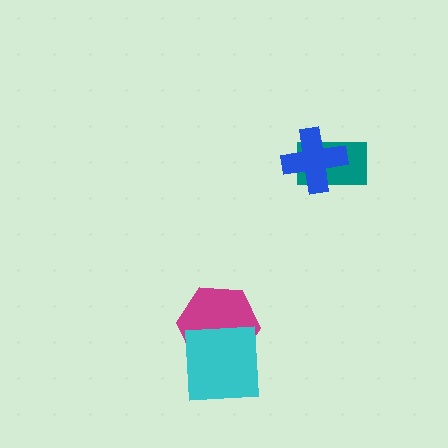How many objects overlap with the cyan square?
1 object overlaps with the cyan square.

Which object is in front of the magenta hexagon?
The cyan square is in front of the magenta hexagon.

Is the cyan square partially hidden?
No, no other shape covers it.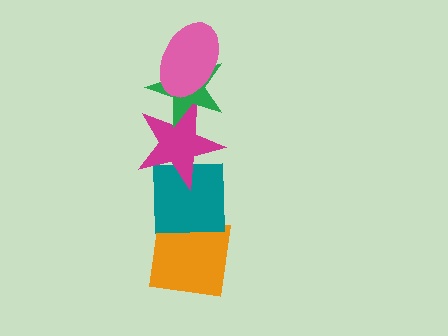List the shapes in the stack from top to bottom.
From top to bottom: the pink ellipse, the green star, the magenta star, the teal square, the orange square.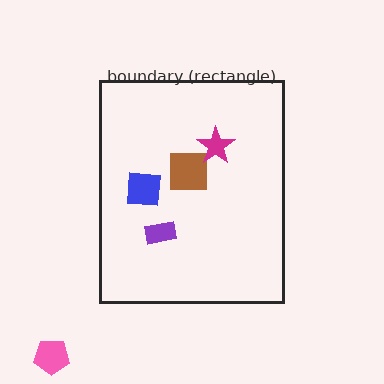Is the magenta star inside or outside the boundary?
Inside.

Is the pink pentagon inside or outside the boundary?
Outside.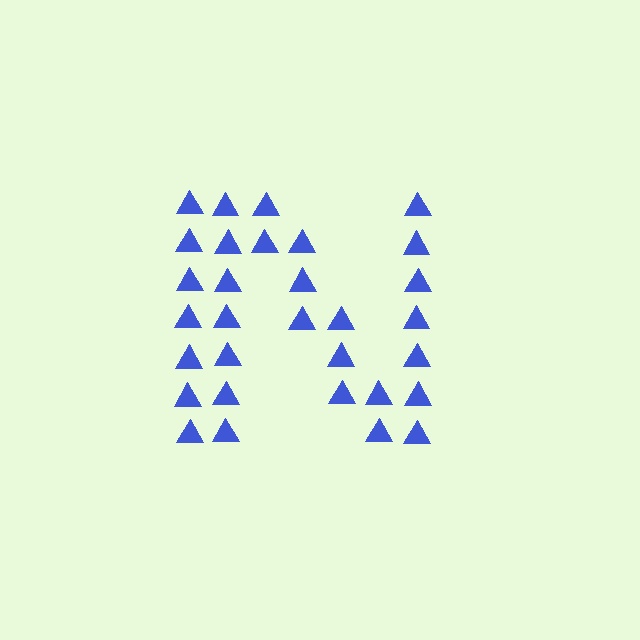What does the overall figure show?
The overall figure shows the letter N.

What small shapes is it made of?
It is made of small triangles.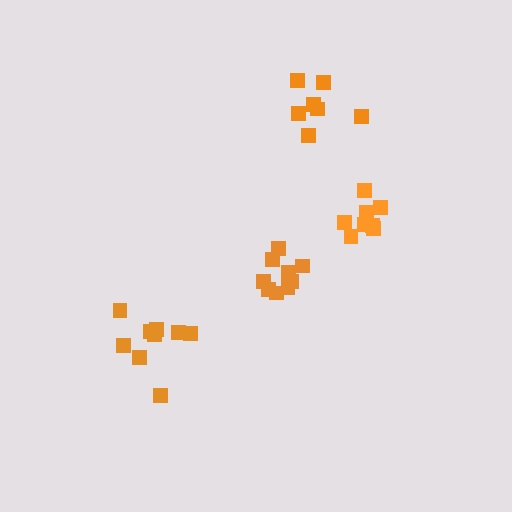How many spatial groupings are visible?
There are 4 spatial groupings.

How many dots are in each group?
Group 1: 9 dots, Group 2: 9 dots, Group 3: 7 dots, Group 4: 8 dots (33 total).